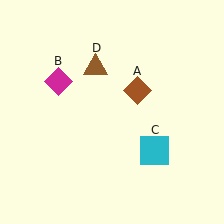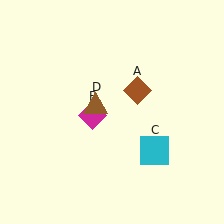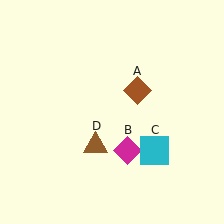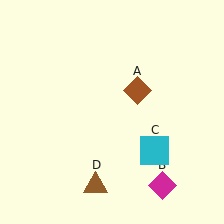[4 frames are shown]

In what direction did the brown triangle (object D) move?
The brown triangle (object D) moved down.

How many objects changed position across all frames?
2 objects changed position: magenta diamond (object B), brown triangle (object D).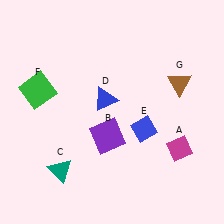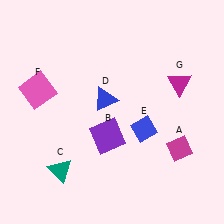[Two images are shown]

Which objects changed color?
F changed from green to pink. G changed from brown to magenta.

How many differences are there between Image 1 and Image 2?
There are 2 differences between the two images.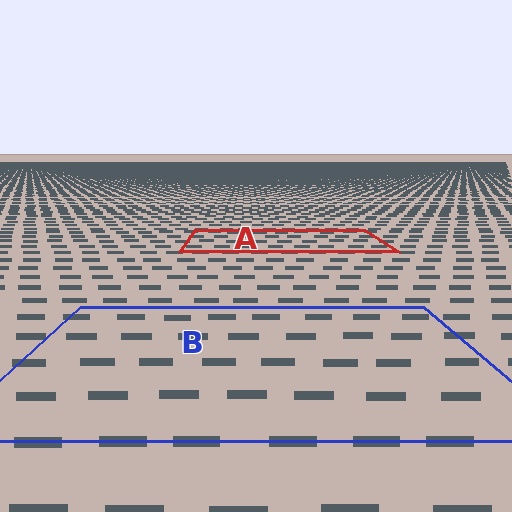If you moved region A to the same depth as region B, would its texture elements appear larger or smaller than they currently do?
They would appear larger. At a closer depth, the same texture elements are projected at a bigger on-screen size.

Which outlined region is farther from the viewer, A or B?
Region A is farther from the viewer — the texture elements inside it appear smaller and more densely packed.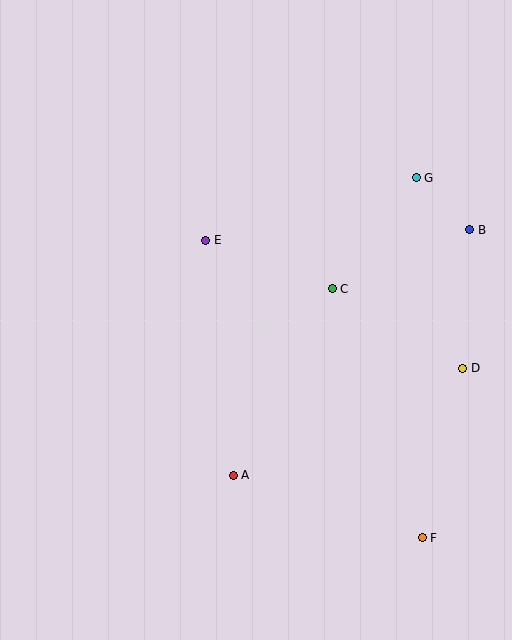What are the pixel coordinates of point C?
Point C is at (332, 289).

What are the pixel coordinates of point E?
Point E is at (206, 240).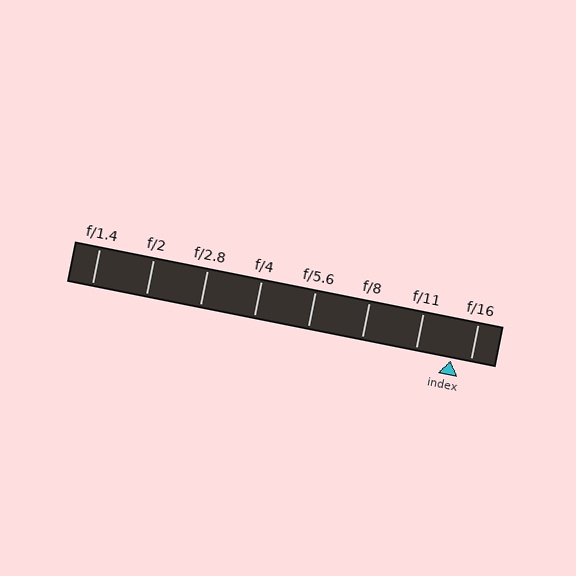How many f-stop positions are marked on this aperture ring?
There are 8 f-stop positions marked.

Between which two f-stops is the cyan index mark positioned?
The index mark is between f/11 and f/16.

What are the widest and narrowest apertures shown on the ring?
The widest aperture shown is f/1.4 and the narrowest is f/16.